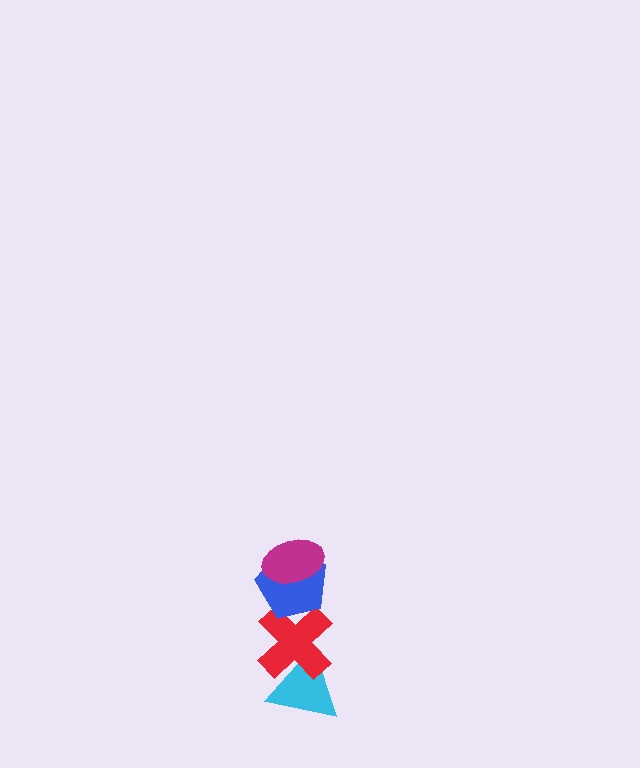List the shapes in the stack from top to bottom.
From top to bottom: the magenta ellipse, the blue pentagon, the red cross, the cyan triangle.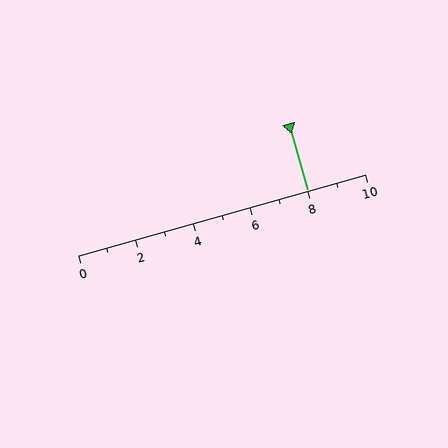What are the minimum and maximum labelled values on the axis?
The axis runs from 0 to 10.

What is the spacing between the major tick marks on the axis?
The major ticks are spaced 2 apart.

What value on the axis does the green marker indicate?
The marker indicates approximately 8.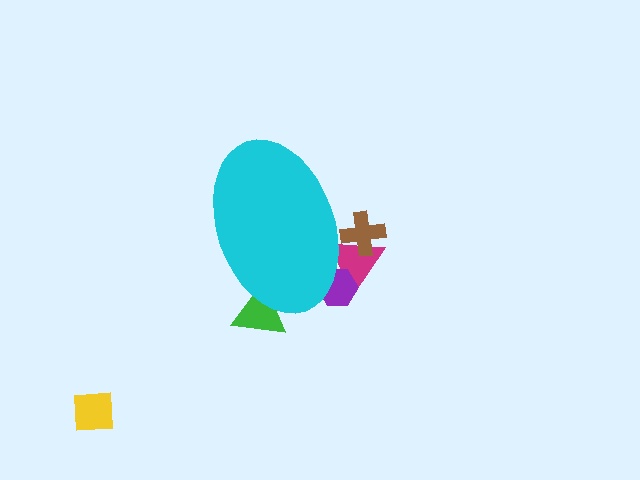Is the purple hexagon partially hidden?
Yes, the purple hexagon is partially hidden behind the cyan ellipse.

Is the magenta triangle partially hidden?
Yes, the magenta triangle is partially hidden behind the cyan ellipse.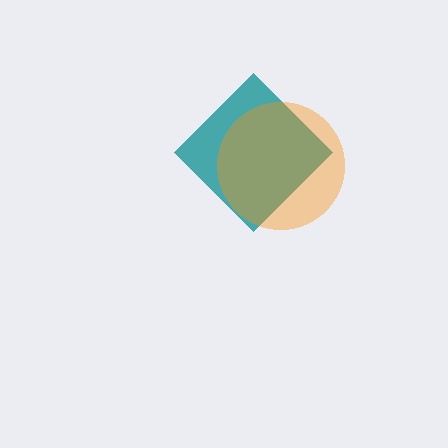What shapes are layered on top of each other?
The layered shapes are: a teal diamond, an orange circle.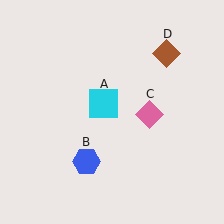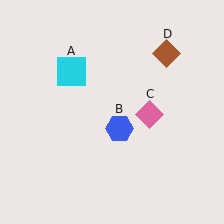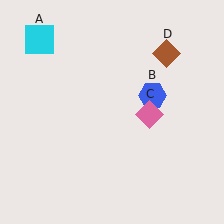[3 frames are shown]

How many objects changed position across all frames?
2 objects changed position: cyan square (object A), blue hexagon (object B).